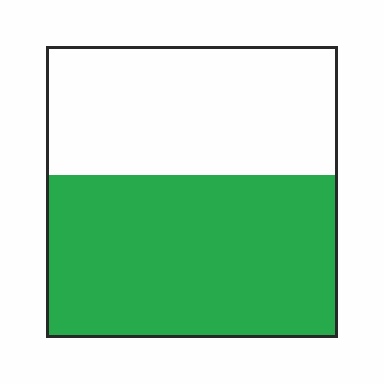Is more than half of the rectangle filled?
Yes.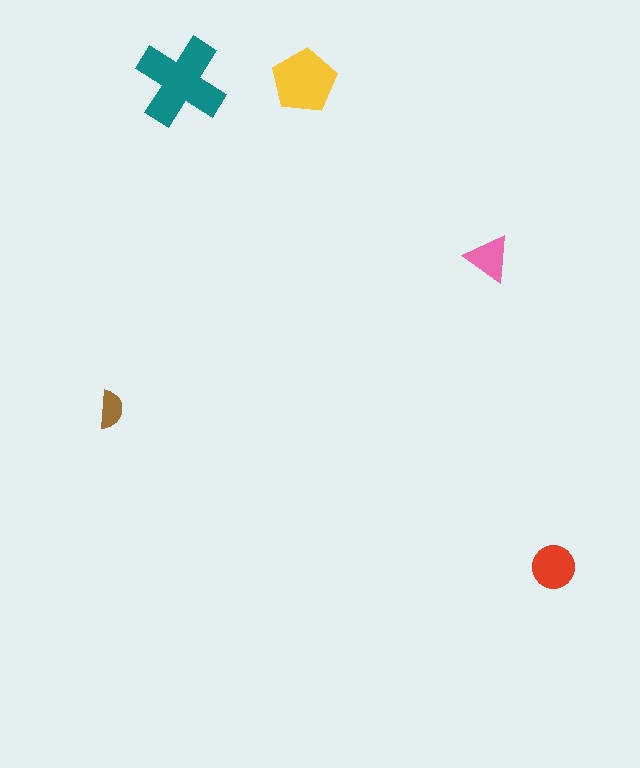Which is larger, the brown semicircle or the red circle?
The red circle.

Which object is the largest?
The teal cross.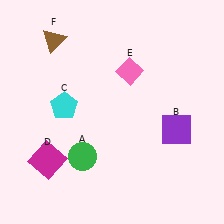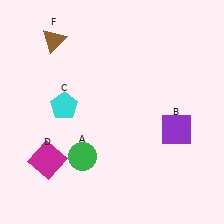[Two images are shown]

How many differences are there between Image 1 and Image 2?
There is 1 difference between the two images.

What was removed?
The pink diamond (E) was removed in Image 2.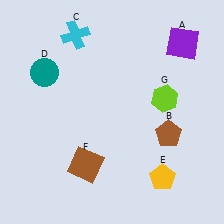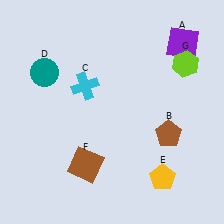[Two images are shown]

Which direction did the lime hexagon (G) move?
The lime hexagon (G) moved up.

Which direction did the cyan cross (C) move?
The cyan cross (C) moved down.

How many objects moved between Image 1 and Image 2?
2 objects moved between the two images.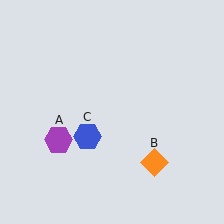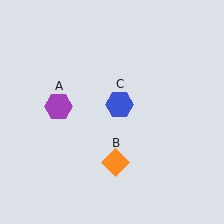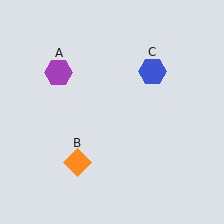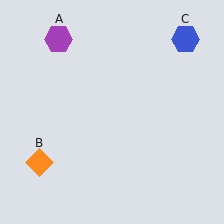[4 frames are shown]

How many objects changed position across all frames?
3 objects changed position: purple hexagon (object A), orange diamond (object B), blue hexagon (object C).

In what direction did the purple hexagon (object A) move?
The purple hexagon (object A) moved up.